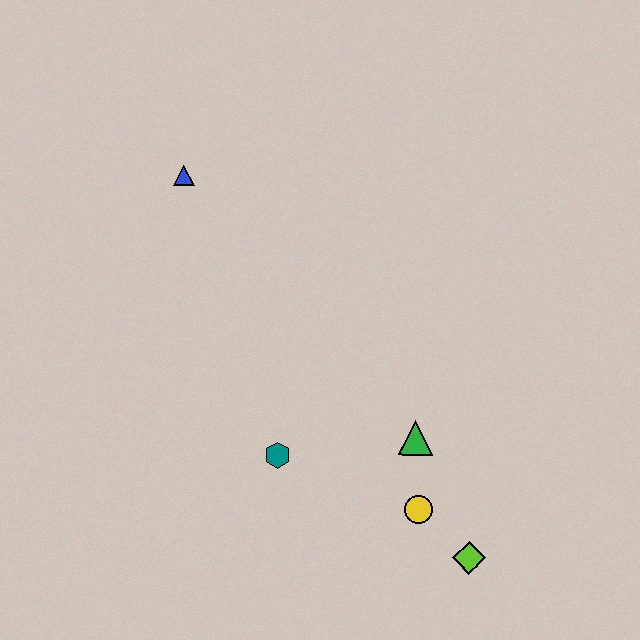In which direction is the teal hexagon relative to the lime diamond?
The teal hexagon is to the left of the lime diamond.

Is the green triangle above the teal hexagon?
Yes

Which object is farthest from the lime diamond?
The blue triangle is farthest from the lime diamond.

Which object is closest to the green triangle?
The yellow circle is closest to the green triangle.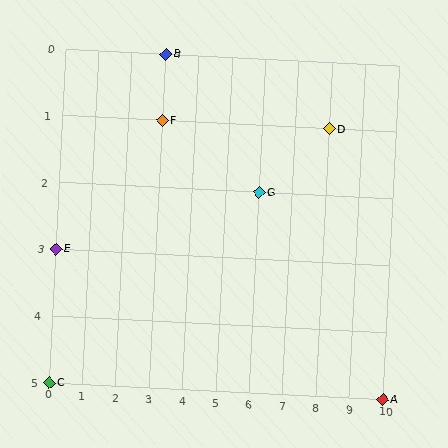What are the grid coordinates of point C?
Point C is at grid coordinates (0, 5).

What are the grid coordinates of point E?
Point E is at grid coordinates (0, 3).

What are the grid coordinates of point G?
Point G is at grid coordinates (6, 2).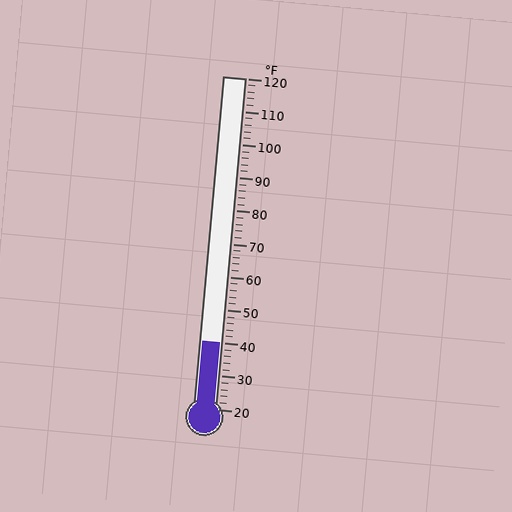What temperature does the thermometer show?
The thermometer shows approximately 40°F.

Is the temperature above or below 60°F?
The temperature is below 60°F.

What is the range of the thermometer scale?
The thermometer scale ranges from 20°F to 120°F.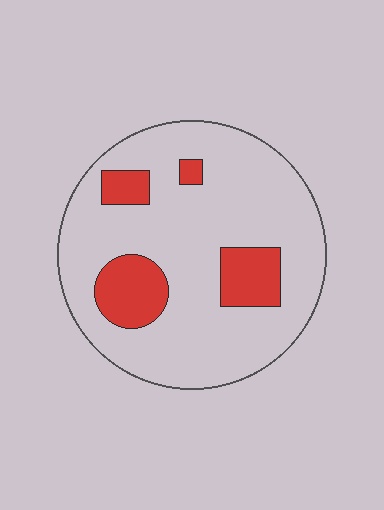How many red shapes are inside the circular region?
4.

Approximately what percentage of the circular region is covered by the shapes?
Approximately 20%.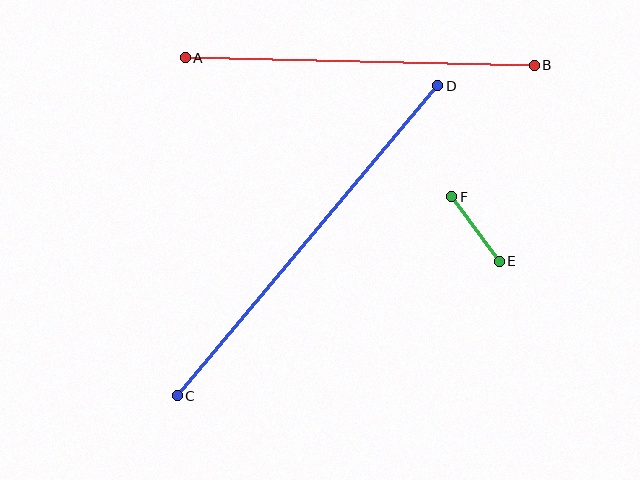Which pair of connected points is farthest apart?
Points C and D are farthest apart.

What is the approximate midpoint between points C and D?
The midpoint is at approximately (308, 241) pixels.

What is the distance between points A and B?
The distance is approximately 349 pixels.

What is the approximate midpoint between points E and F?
The midpoint is at approximately (475, 229) pixels.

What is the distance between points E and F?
The distance is approximately 80 pixels.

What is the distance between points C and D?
The distance is approximately 405 pixels.